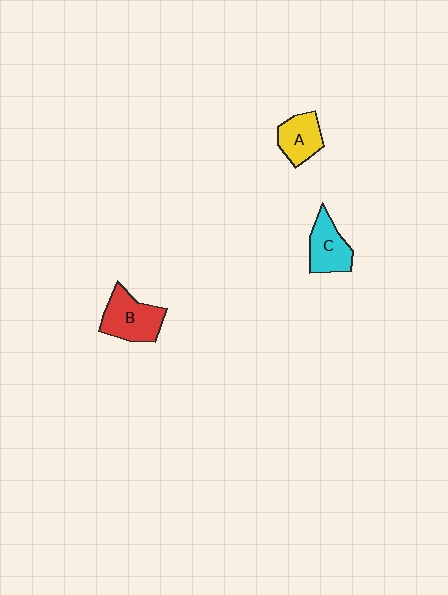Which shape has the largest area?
Shape B (red).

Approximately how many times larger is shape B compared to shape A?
Approximately 1.4 times.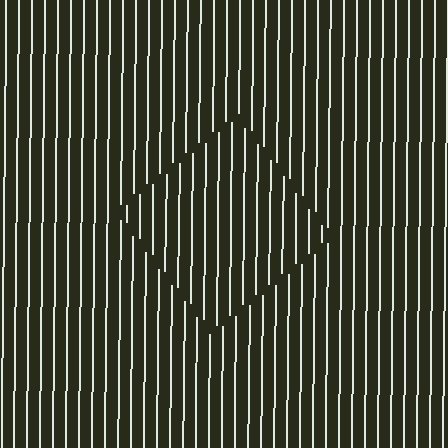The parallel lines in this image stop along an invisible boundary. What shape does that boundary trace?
An illusory square. The interior of the shape contains the same grating, shifted by half a period — the contour is defined by the phase discontinuity where line-ends from the inner and outer gratings abut.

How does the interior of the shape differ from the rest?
The interior of the shape contains the same grating, shifted by half a period — the contour is defined by the phase discontinuity where line-ends from the inner and outer gratings abut.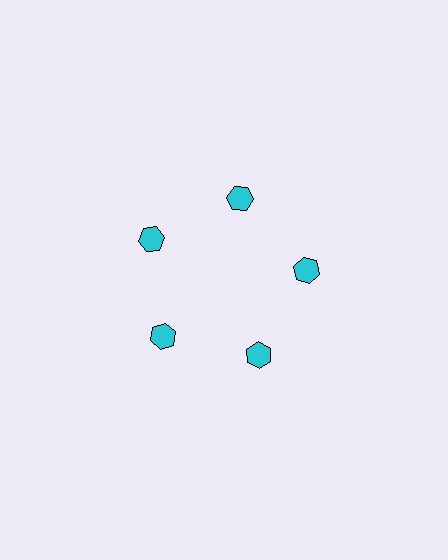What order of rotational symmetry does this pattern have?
This pattern has 5-fold rotational symmetry.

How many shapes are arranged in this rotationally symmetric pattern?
There are 5 shapes, arranged in 5 groups of 1.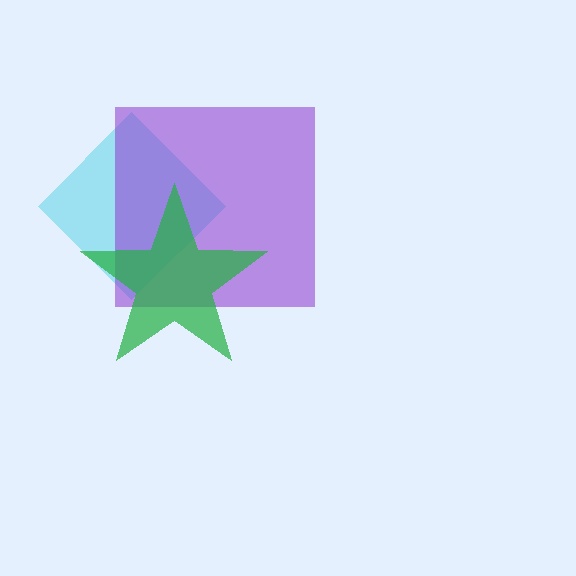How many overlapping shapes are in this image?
There are 3 overlapping shapes in the image.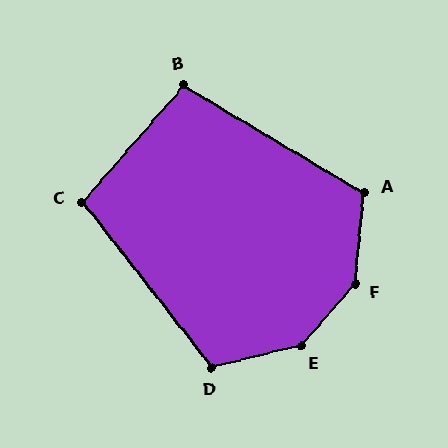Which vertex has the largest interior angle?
F, at approximately 145 degrees.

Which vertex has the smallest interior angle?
C, at approximately 101 degrees.